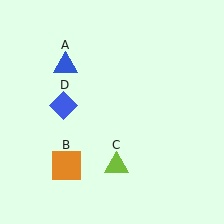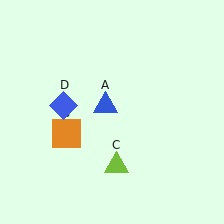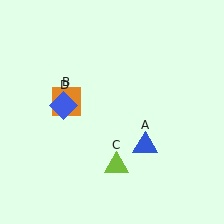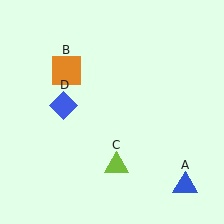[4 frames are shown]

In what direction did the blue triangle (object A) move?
The blue triangle (object A) moved down and to the right.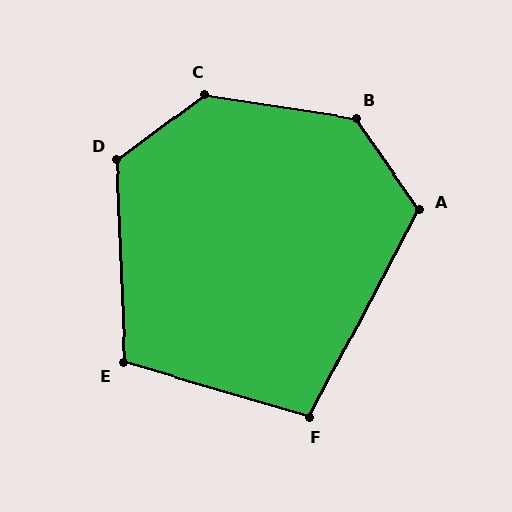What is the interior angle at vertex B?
Approximately 134 degrees (obtuse).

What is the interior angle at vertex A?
Approximately 117 degrees (obtuse).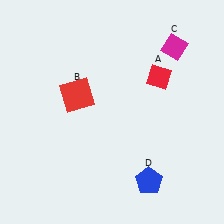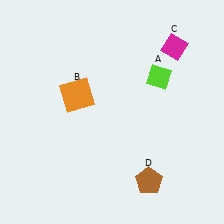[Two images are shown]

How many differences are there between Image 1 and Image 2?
There are 3 differences between the two images.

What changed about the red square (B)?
In Image 1, B is red. In Image 2, it changed to orange.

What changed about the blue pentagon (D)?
In Image 1, D is blue. In Image 2, it changed to brown.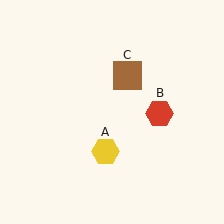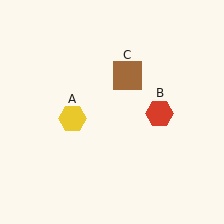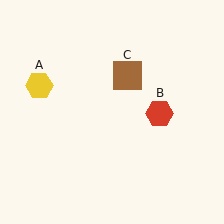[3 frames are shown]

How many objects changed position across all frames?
1 object changed position: yellow hexagon (object A).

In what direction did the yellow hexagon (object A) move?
The yellow hexagon (object A) moved up and to the left.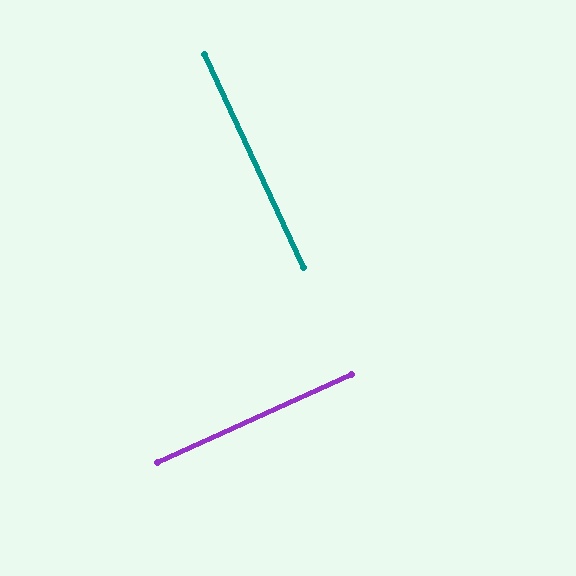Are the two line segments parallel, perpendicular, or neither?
Perpendicular — they meet at approximately 89°.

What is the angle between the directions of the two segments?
Approximately 89 degrees.